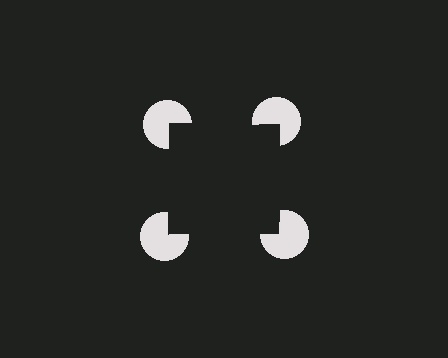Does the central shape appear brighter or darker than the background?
It typically appears slightly darker than the background, even though no actual brightness change is drawn.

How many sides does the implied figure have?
4 sides.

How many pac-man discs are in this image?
There are 4 — one at each vertex of the illusory square.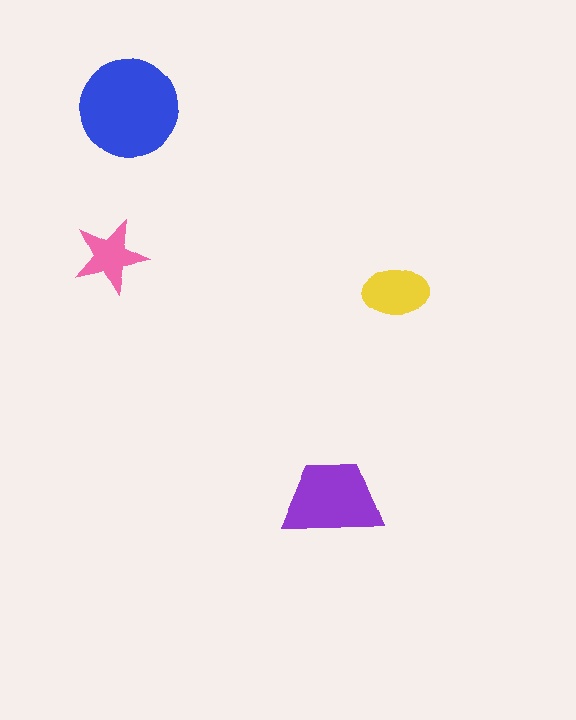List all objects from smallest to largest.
The pink star, the yellow ellipse, the purple trapezoid, the blue circle.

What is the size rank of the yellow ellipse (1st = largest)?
3rd.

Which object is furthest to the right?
The yellow ellipse is rightmost.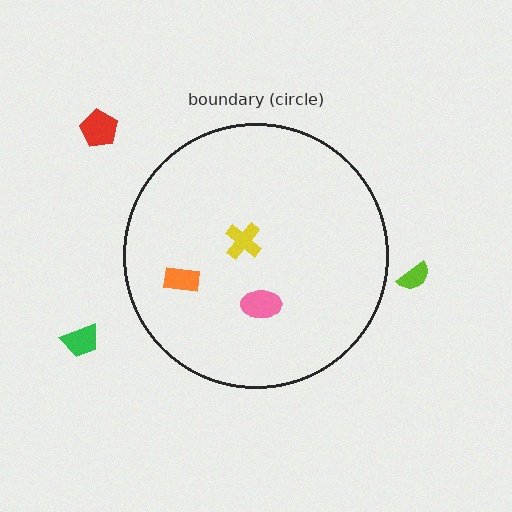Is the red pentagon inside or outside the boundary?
Outside.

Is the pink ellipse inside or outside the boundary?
Inside.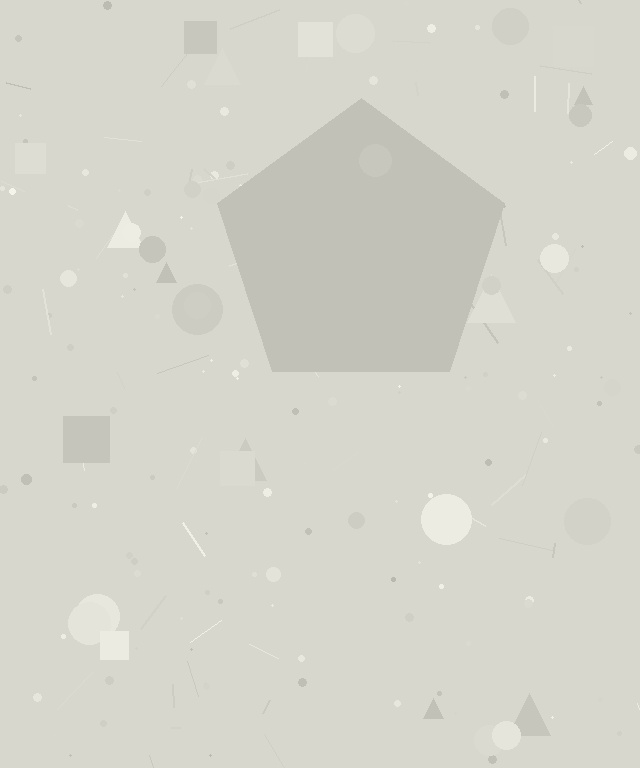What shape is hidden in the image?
A pentagon is hidden in the image.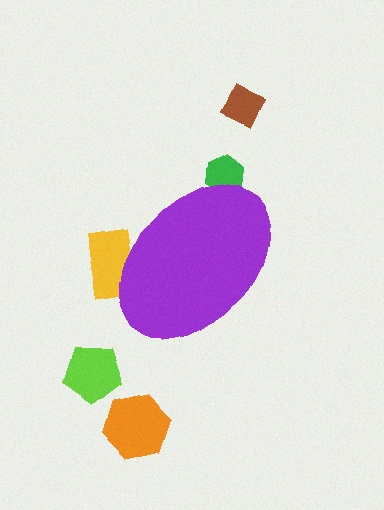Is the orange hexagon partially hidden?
No, the orange hexagon is fully visible.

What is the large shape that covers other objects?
A purple ellipse.